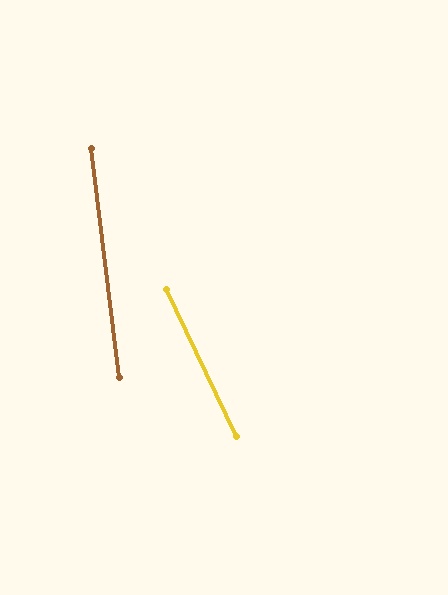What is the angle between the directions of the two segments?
Approximately 18 degrees.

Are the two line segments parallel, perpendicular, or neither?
Neither parallel nor perpendicular — they differ by about 18°.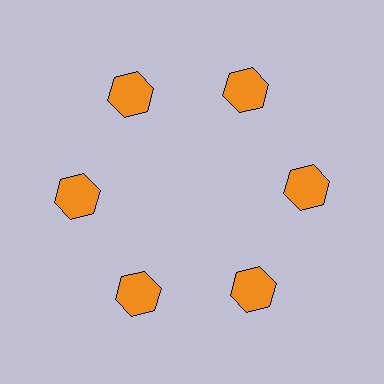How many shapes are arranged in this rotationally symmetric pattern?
There are 6 shapes, arranged in 6 groups of 1.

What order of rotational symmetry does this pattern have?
This pattern has 6-fold rotational symmetry.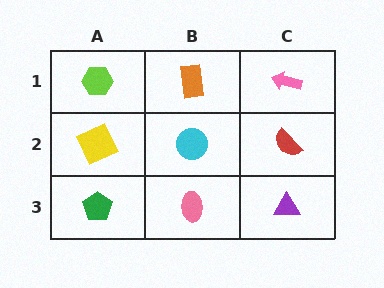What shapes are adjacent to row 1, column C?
A red semicircle (row 2, column C), an orange rectangle (row 1, column B).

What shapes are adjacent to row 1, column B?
A cyan circle (row 2, column B), a lime hexagon (row 1, column A), a pink arrow (row 1, column C).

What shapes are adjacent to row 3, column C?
A red semicircle (row 2, column C), a pink ellipse (row 3, column B).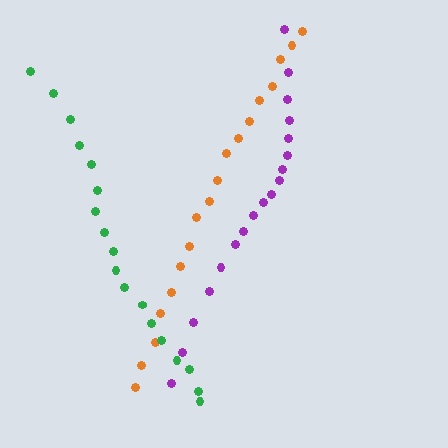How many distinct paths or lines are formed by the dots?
There are 3 distinct paths.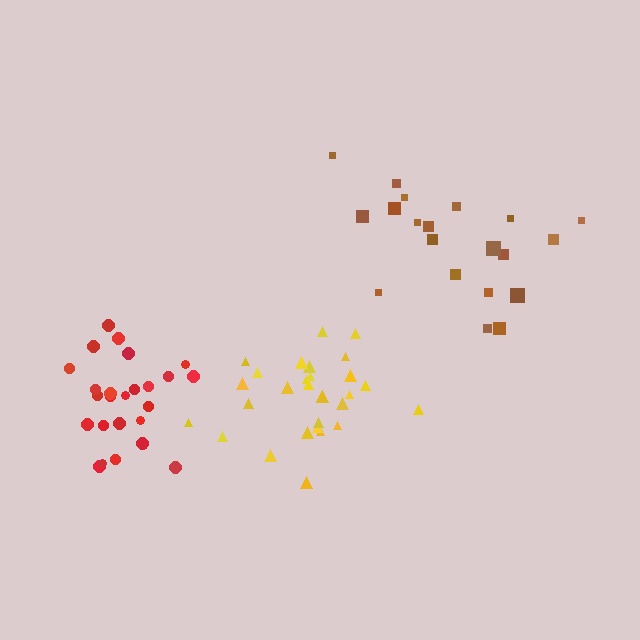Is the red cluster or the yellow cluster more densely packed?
Red.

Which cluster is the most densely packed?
Red.